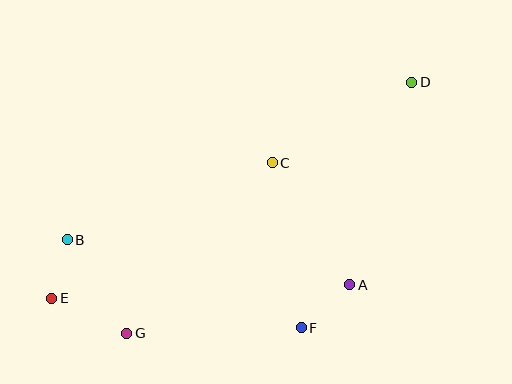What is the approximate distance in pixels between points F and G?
The distance between F and G is approximately 175 pixels.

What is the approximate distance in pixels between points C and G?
The distance between C and G is approximately 224 pixels.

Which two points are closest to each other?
Points B and E are closest to each other.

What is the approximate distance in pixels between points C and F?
The distance between C and F is approximately 168 pixels.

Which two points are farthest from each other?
Points D and E are farthest from each other.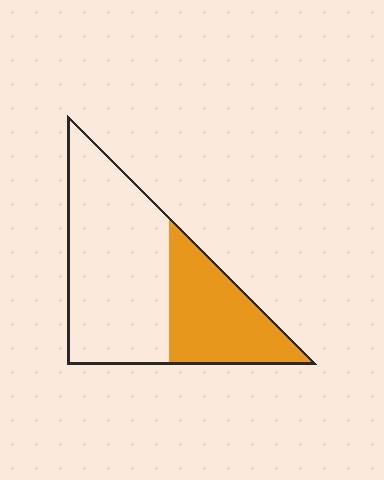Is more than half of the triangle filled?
No.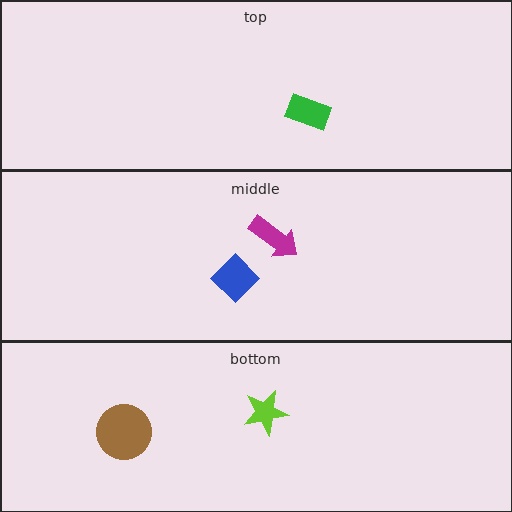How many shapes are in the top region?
1.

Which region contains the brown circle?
The bottom region.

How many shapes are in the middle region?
2.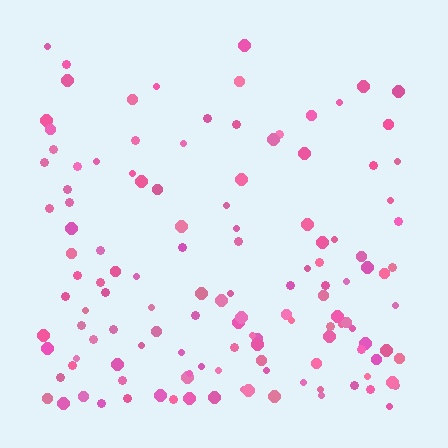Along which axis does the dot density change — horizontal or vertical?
Vertical.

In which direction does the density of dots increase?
From top to bottom, with the bottom side densest.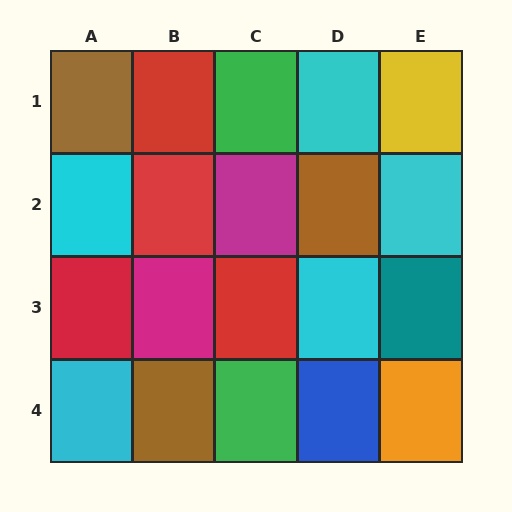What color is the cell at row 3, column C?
Red.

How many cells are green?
2 cells are green.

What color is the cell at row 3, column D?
Cyan.